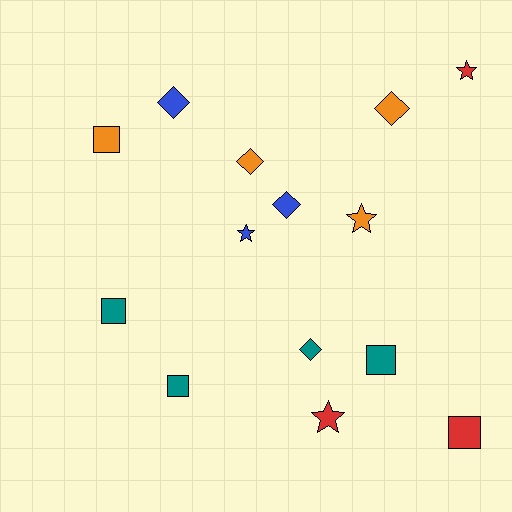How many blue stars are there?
There is 1 blue star.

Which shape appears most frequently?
Diamond, with 5 objects.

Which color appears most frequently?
Orange, with 4 objects.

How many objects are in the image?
There are 14 objects.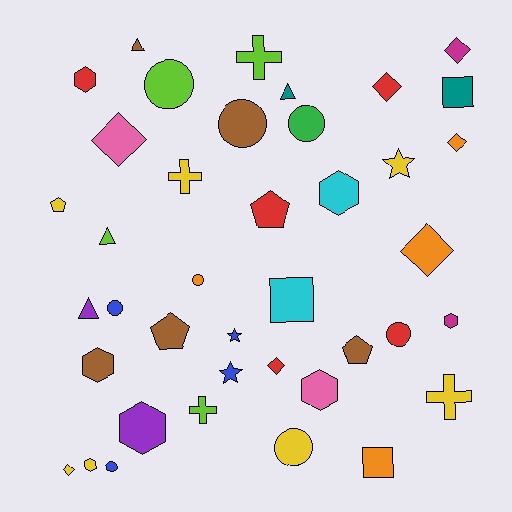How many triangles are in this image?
There are 4 triangles.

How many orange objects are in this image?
There are 4 orange objects.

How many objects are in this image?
There are 40 objects.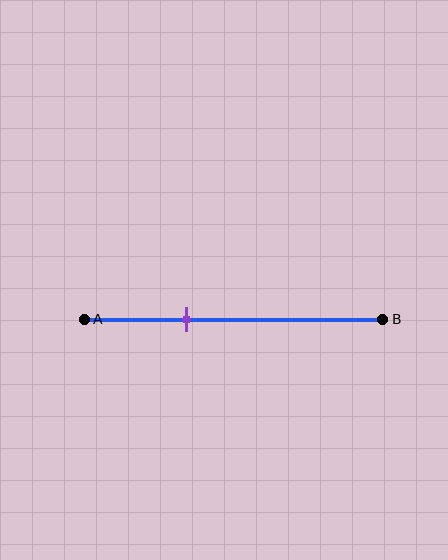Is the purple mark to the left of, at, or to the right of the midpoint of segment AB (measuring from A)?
The purple mark is to the left of the midpoint of segment AB.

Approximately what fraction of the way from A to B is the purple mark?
The purple mark is approximately 35% of the way from A to B.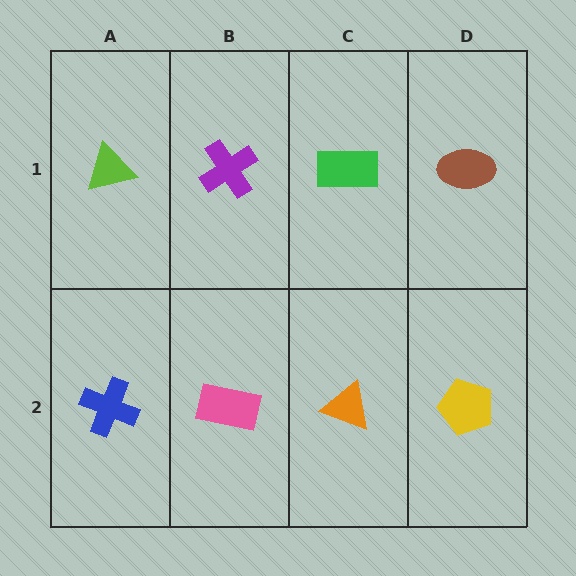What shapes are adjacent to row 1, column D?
A yellow pentagon (row 2, column D), a green rectangle (row 1, column C).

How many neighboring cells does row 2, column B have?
3.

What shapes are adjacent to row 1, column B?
A pink rectangle (row 2, column B), a lime triangle (row 1, column A), a green rectangle (row 1, column C).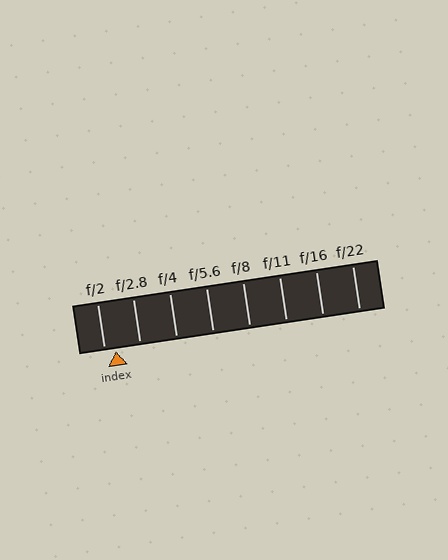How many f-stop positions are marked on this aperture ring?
There are 8 f-stop positions marked.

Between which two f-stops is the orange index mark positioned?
The index mark is between f/2 and f/2.8.